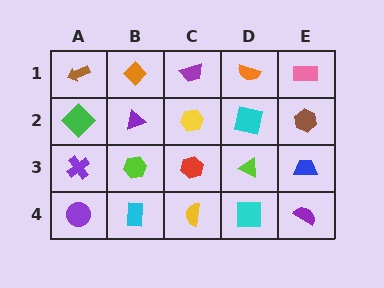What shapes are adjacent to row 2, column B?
An orange diamond (row 1, column B), a lime hexagon (row 3, column B), a green diamond (row 2, column A), a yellow hexagon (row 2, column C).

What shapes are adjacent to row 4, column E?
A blue trapezoid (row 3, column E), a cyan square (row 4, column D).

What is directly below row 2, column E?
A blue trapezoid.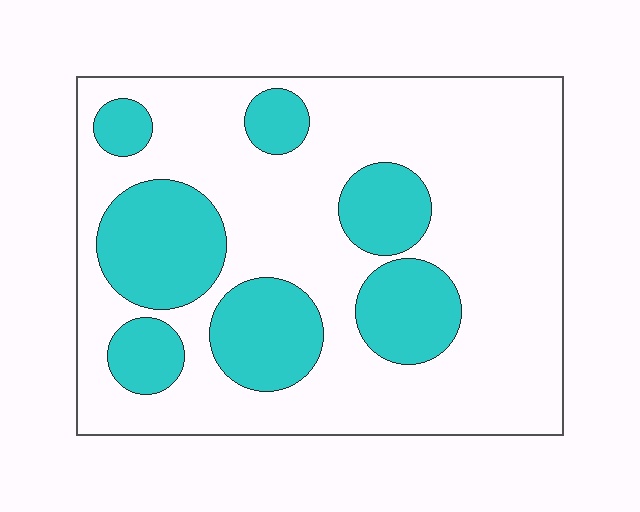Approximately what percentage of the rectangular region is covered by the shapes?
Approximately 30%.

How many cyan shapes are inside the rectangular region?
7.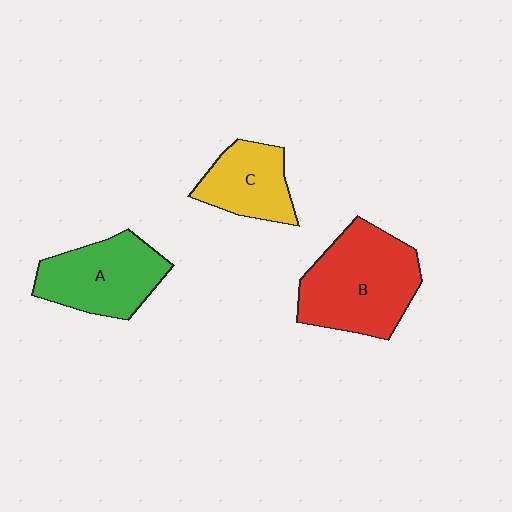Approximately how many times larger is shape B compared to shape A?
Approximately 1.3 times.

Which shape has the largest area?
Shape B (red).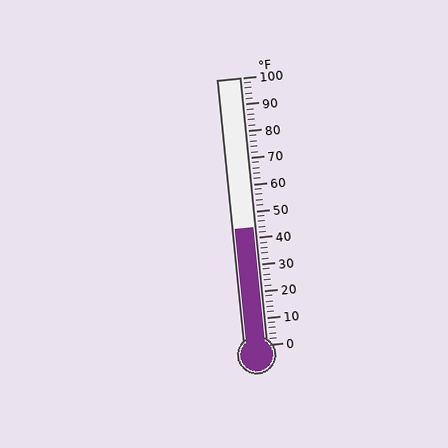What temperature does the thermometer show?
The thermometer shows approximately 44°F.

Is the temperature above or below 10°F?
The temperature is above 10°F.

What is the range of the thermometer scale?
The thermometer scale ranges from 0°F to 100°F.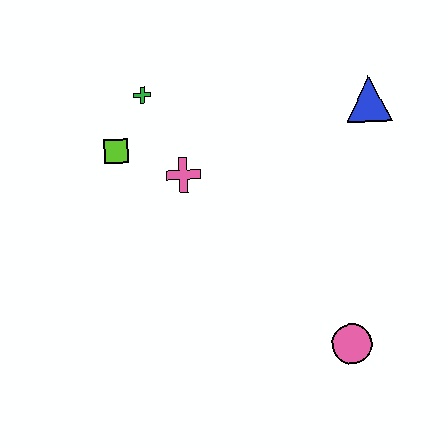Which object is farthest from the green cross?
The pink circle is farthest from the green cross.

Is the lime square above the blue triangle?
No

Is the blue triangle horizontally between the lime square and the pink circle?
No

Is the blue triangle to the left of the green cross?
No